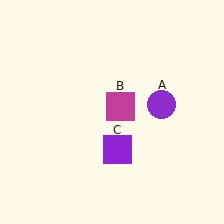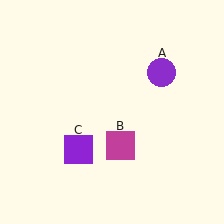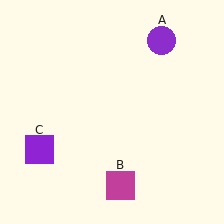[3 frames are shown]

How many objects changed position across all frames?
3 objects changed position: purple circle (object A), magenta square (object B), purple square (object C).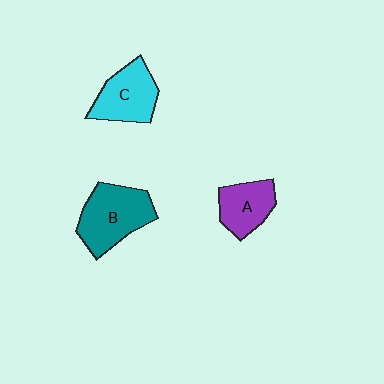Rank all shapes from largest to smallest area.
From largest to smallest: B (teal), C (cyan), A (purple).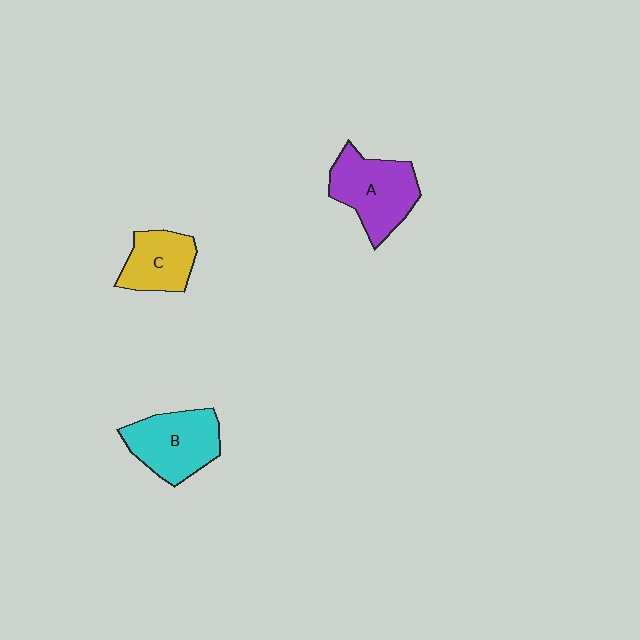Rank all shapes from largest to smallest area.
From largest to smallest: A (purple), B (cyan), C (yellow).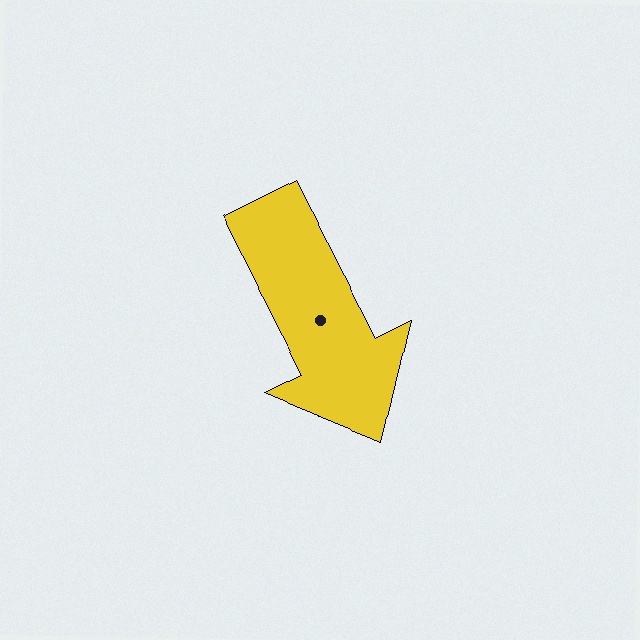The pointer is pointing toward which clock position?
Roughly 5 o'clock.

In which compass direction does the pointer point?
Southeast.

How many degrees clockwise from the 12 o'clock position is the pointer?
Approximately 153 degrees.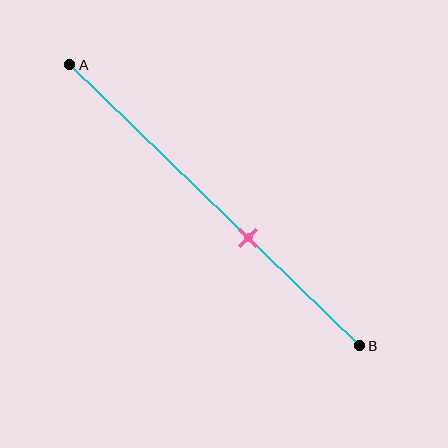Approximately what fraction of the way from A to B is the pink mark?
The pink mark is approximately 60% of the way from A to B.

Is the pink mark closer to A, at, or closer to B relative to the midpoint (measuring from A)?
The pink mark is closer to point B than the midpoint of segment AB.